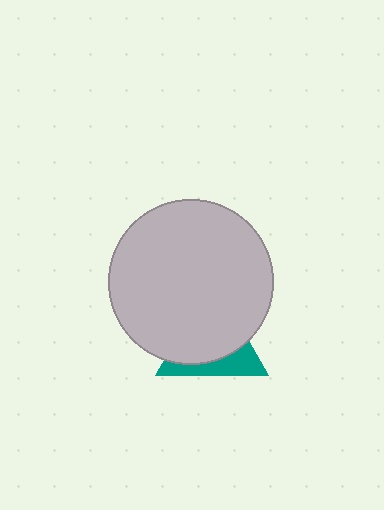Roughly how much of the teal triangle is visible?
A small part of it is visible (roughly 31%).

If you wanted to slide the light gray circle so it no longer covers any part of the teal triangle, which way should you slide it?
Slide it up — that is the most direct way to separate the two shapes.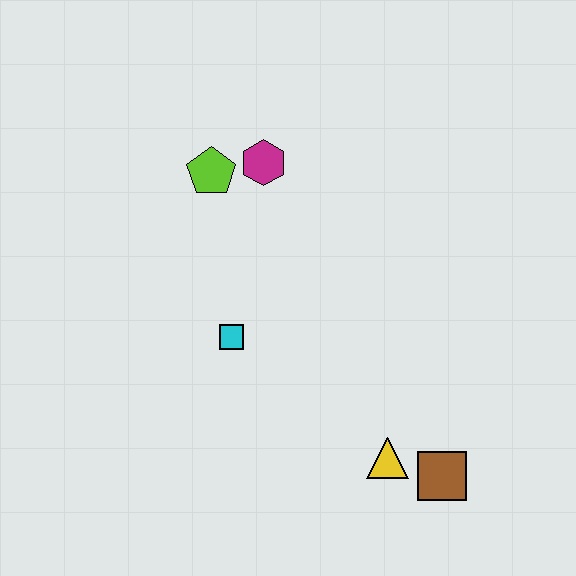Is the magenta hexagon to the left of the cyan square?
No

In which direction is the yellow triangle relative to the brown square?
The yellow triangle is to the left of the brown square.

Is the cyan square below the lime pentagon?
Yes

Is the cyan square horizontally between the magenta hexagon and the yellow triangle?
No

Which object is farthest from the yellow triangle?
The lime pentagon is farthest from the yellow triangle.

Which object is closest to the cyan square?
The lime pentagon is closest to the cyan square.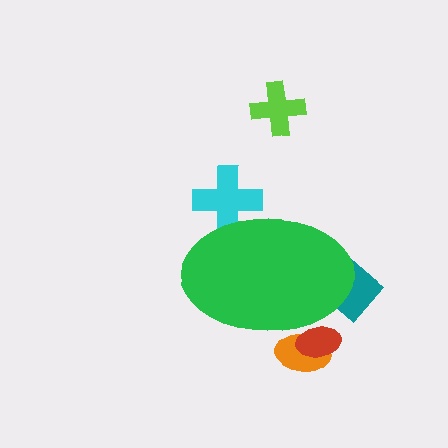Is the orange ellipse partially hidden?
Yes, the orange ellipse is partially hidden behind the green ellipse.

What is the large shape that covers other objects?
A green ellipse.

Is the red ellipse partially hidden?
Yes, the red ellipse is partially hidden behind the green ellipse.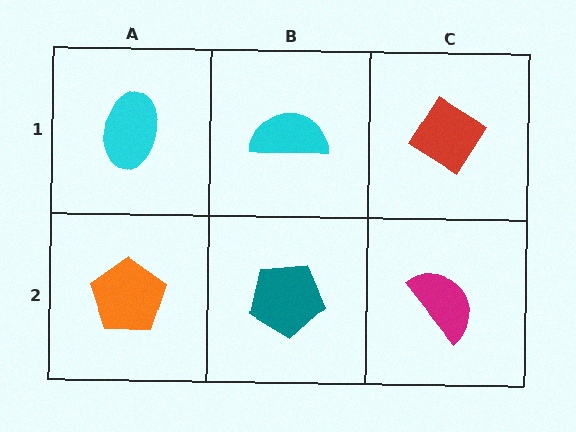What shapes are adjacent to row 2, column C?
A red diamond (row 1, column C), a teal pentagon (row 2, column B).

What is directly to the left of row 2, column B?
An orange pentagon.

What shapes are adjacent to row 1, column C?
A magenta semicircle (row 2, column C), a cyan semicircle (row 1, column B).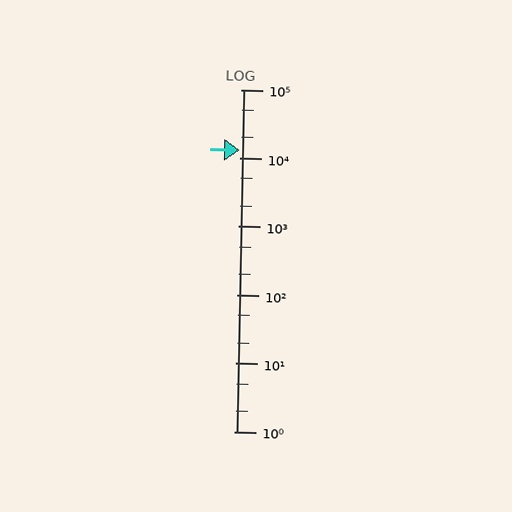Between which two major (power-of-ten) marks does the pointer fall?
The pointer is between 10000 and 100000.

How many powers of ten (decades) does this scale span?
The scale spans 5 decades, from 1 to 100000.